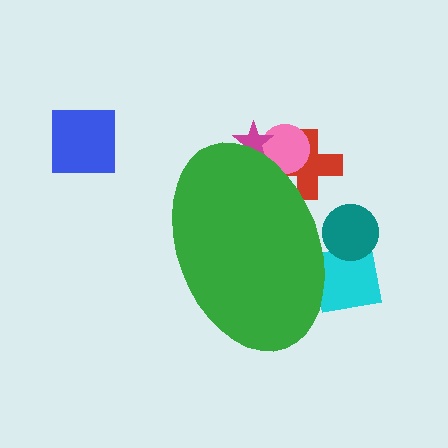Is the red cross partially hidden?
Yes, the red cross is partially hidden behind the green ellipse.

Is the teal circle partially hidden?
Yes, the teal circle is partially hidden behind the green ellipse.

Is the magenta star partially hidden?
Yes, the magenta star is partially hidden behind the green ellipse.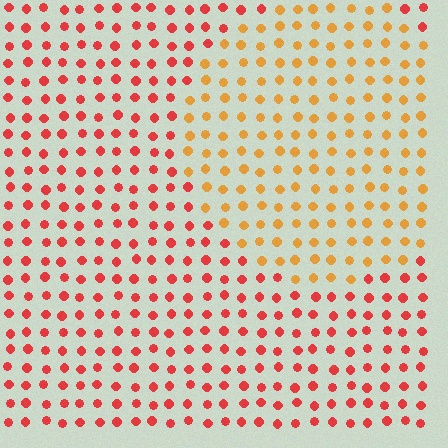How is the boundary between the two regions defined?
The boundary is defined purely by a slight shift in hue (about 37 degrees). Spacing, size, and orientation are identical on both sides.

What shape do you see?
I see a circle.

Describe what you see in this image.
The image is filled with small red elements in a uniform arrangement. A circle-shaped region is visible where the elements are tinted to a slightly different hue, forming a subtle color boundary.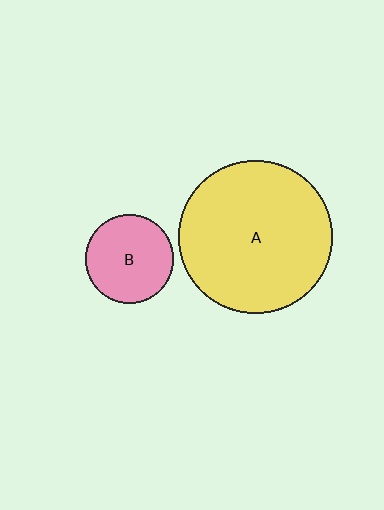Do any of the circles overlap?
No, none of the circles overlap.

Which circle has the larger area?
Circle A (yellow).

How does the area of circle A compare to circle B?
Approximately 3.0 times.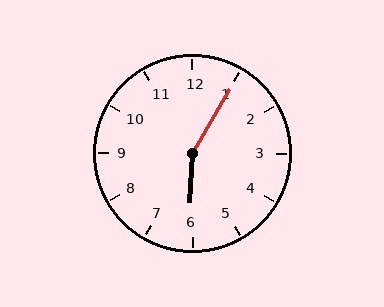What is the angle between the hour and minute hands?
Approximately 152 degrees.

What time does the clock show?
6:05.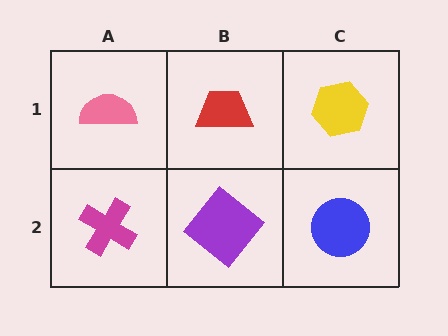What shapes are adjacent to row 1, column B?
A purple diamond (row 2, column B), a pink semicircle (row 1, column A), a yellow hexagon (row 1, column C).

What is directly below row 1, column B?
A purple diamond.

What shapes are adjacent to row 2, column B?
A red trapezoid (row 1, column B), a magenta cross (row 2, column A), a blue circle (row 2, column C).